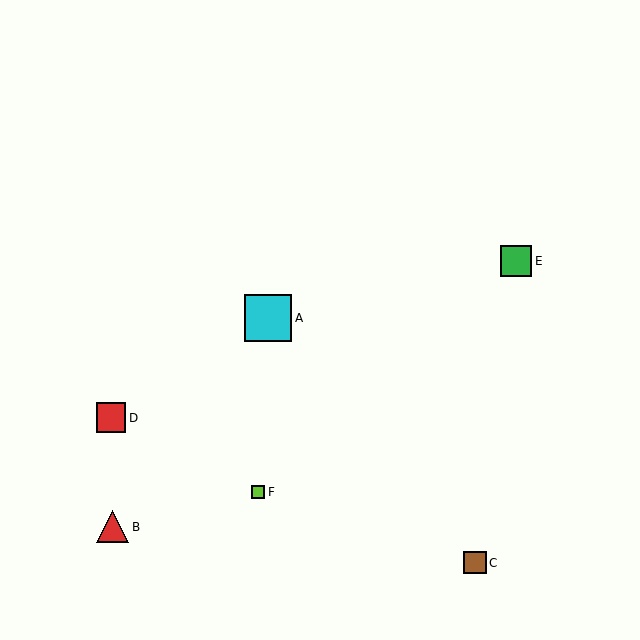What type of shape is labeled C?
Shape C is a brown square.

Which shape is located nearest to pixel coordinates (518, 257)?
The green square (labeled E) at (516, 261) is nearest to that location.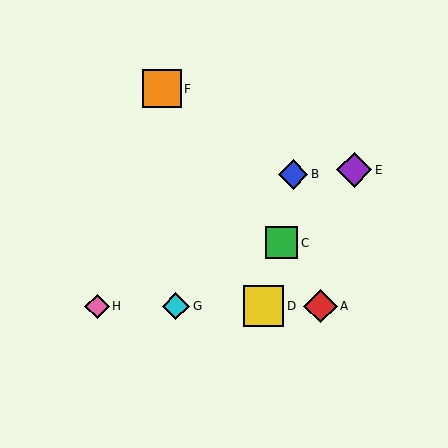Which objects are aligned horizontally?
Objects A, D, G, H are aligned horizontally.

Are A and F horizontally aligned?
No, A is at y≈306 and F is at y≈89.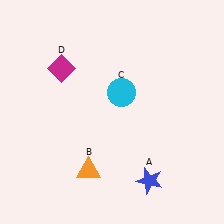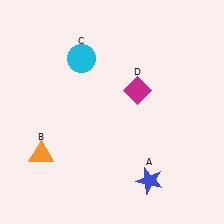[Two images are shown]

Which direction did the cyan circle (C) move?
The cyan circle (C) moved left.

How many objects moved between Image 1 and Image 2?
3 objects moved between the two images.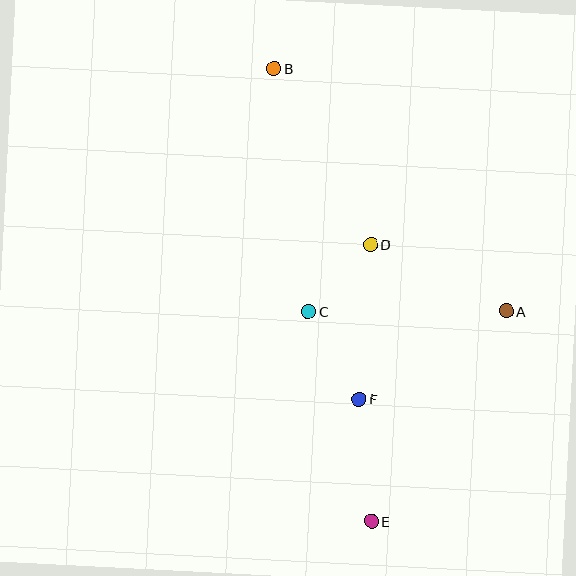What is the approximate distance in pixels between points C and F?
The distance between C and F is approximately 101 pixels.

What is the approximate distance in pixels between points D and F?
The distance between D and F is approximately 155 pixels.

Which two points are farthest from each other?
Points B and E are farthest from each other.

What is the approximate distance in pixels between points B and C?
The distance between B and C is approximately 245 pixels.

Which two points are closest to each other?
Points C and D are closest to each other.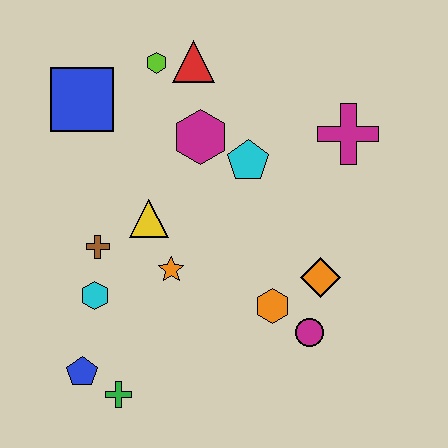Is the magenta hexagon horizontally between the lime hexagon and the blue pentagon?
No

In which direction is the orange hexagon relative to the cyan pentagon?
The orange hexagon is below the cyan pentagon.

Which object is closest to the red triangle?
The lime hexagon is closest to the red triangle.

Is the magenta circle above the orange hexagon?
No